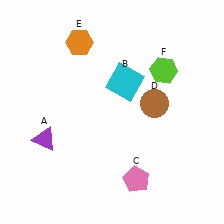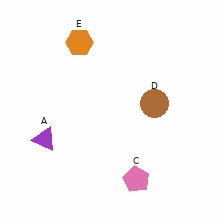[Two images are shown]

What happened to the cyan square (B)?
The cyan square (B) was removed in Image 2. It was in the top-right area of Image 1.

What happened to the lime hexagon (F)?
The lime hexagon (F) was removed in Image 2. It was in the top-right area of Image 1.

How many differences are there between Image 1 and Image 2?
There are 2 differences between the two images.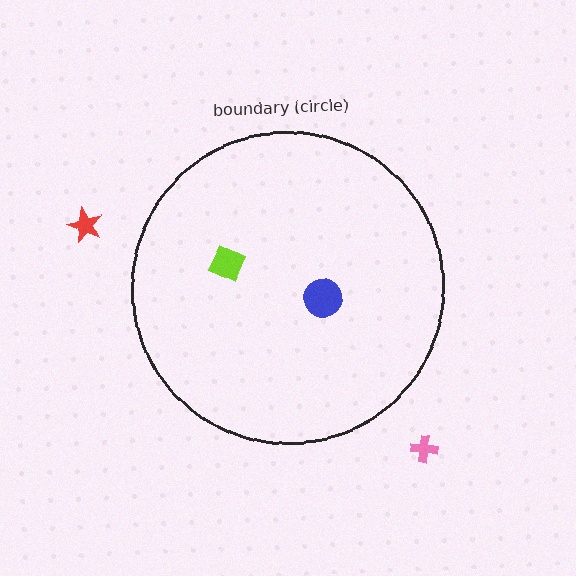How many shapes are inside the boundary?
2 inside, 2 outside.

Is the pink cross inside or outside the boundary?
Outside.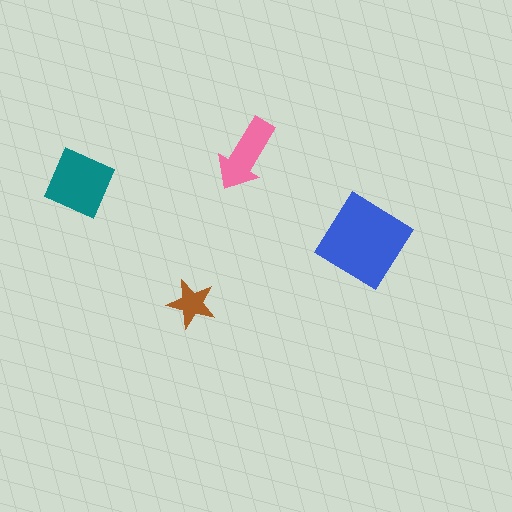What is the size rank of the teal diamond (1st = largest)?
2nd.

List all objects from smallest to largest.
The brown star, the pink arrow, the teal diamond, the blue diamond.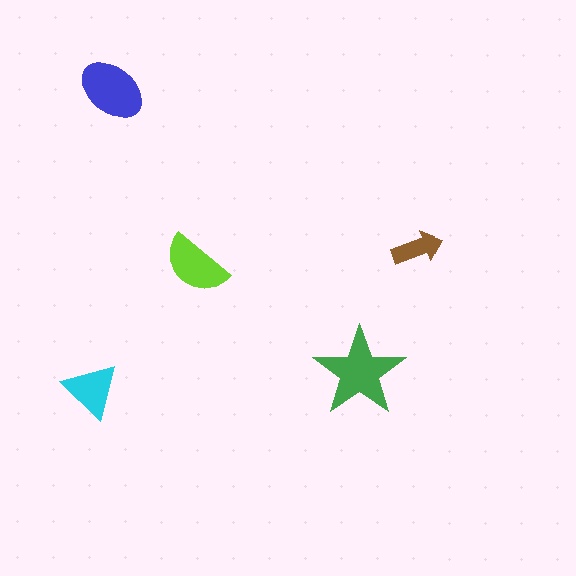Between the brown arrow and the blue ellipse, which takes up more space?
The blue ellipse.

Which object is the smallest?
The brown arrow.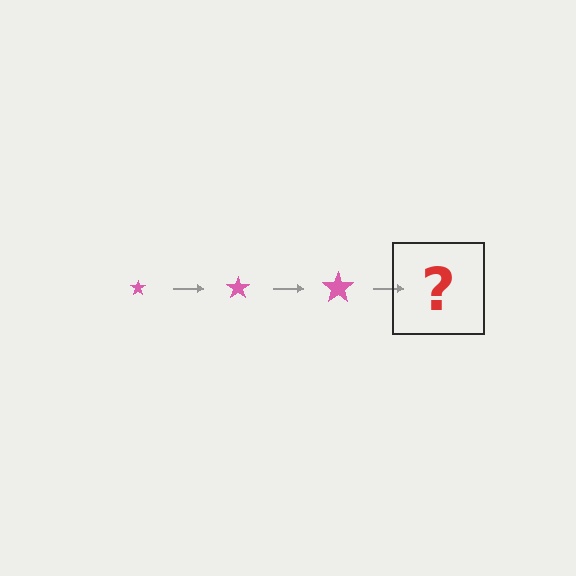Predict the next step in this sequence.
The next step is a pink star, larger than the previous one.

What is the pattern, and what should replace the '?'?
The pattern is that the star gets progressively larger each step. The '?' should be a pink star, larger than the previous one.